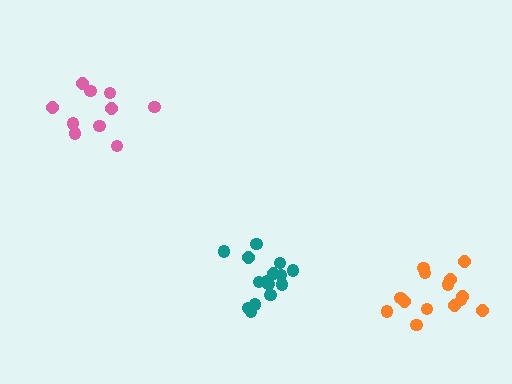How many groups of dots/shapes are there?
There are 3 groups.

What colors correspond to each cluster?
The clusters are colored: teal, pink, orange.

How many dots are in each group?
Group 1: 15 dots, Group 2: 10 dots, Group 3: 14 dots (39 total).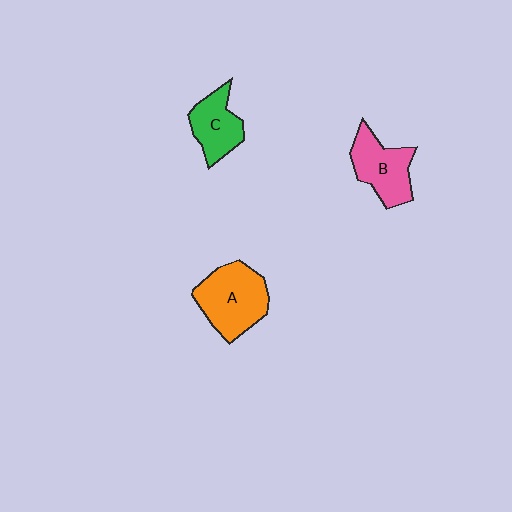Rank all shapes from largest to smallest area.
From largest to smallest: A (orange), B (pink), C (green).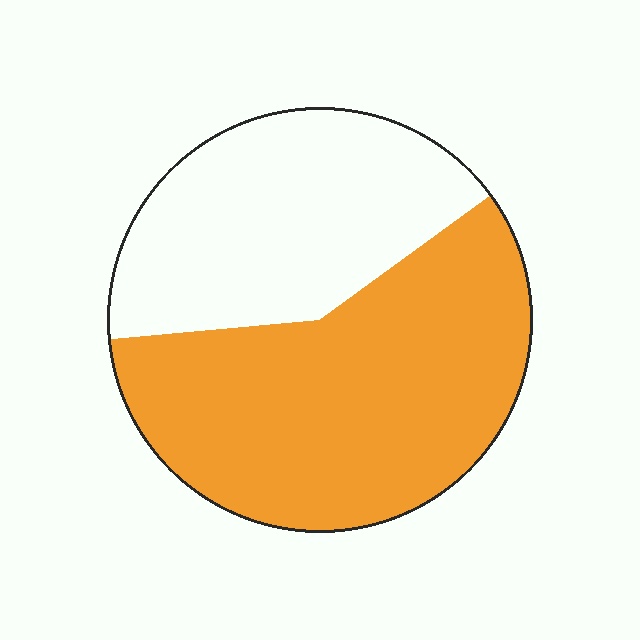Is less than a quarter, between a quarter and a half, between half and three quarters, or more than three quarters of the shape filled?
Between half and three quarters.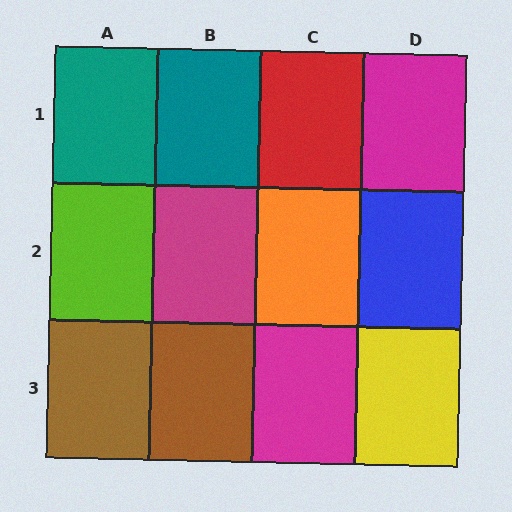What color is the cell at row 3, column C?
Magenta.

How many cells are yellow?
1 cell is yellow.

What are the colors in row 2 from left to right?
Lime, magenta, orange, blue.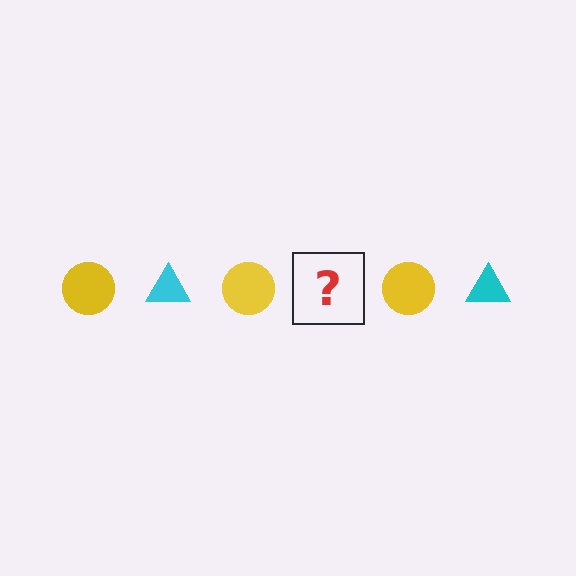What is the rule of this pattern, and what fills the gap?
The rule is that the pattern alternates between yellow circle and cyan triangle. The gap should be filled with a cyan triangle.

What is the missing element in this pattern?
The missing element is a cyan triangle.